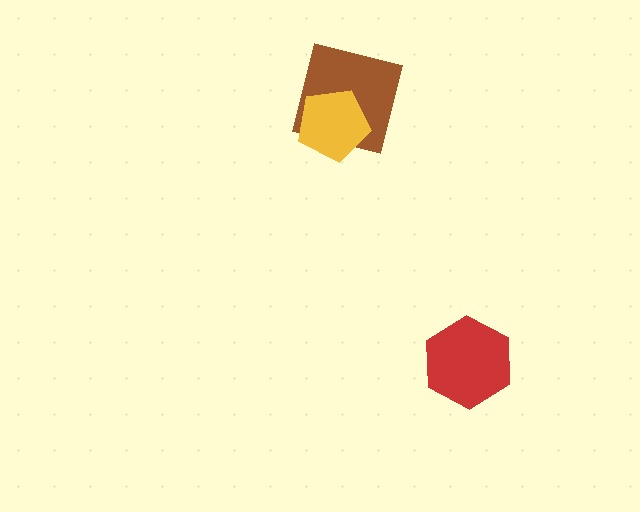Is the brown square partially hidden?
Yes, it is partially covered by another shape.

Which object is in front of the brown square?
The yellow pentagon is in front of the brown square.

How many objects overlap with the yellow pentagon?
1 object overlaps with the yellow pentagon.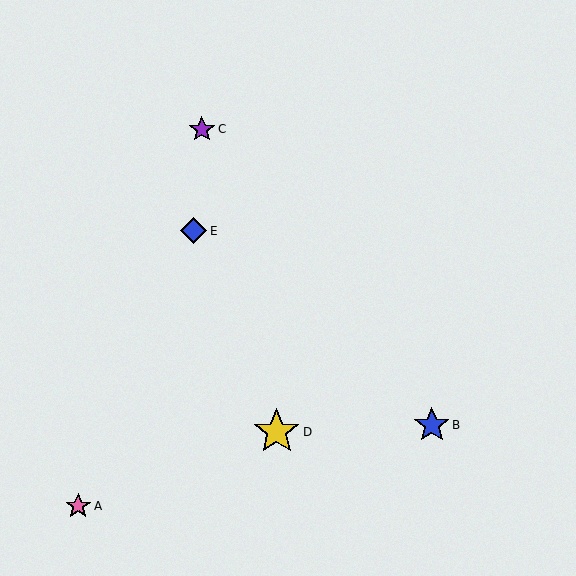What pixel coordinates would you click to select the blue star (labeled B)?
Click at (432, 425) to select the blue star B.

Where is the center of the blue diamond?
The center of the blue diamond is at (193, 231).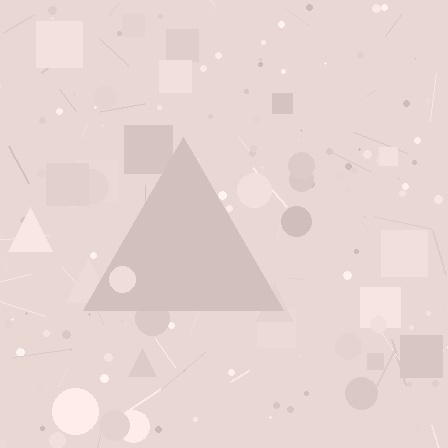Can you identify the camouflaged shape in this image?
The camouflaged shape is a triangle.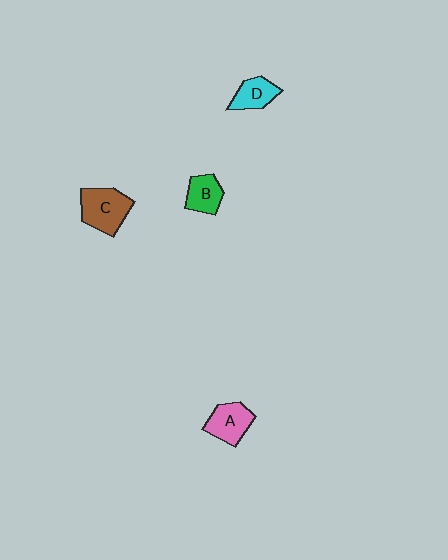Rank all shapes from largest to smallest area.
From largest to smallest: C (brown), A (pink), B (green), D (cyan).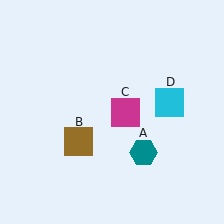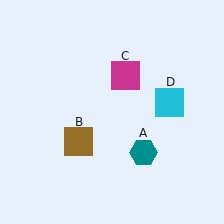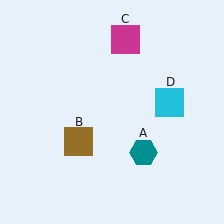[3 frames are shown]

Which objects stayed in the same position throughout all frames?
Teal hexagon (object A) and brown square (object B) and cyan square (object D) remained stationary.